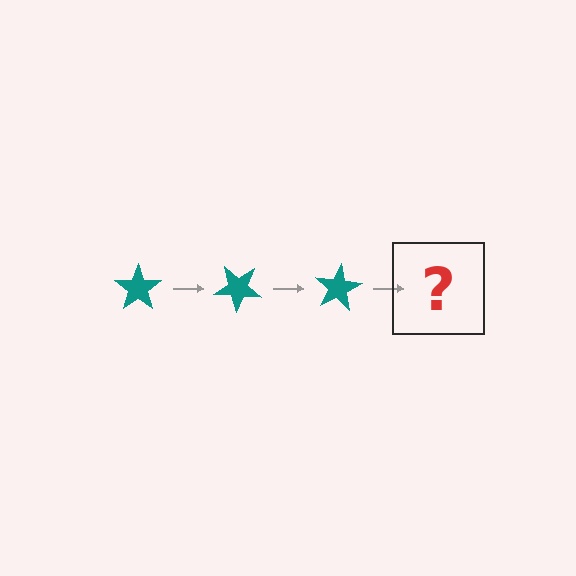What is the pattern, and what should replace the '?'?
The pattern is that the star rotates 40 degrees each step. The '?' should be a teal star rotated 120 degrees.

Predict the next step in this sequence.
The next step is a teal star rotated 120 degrees.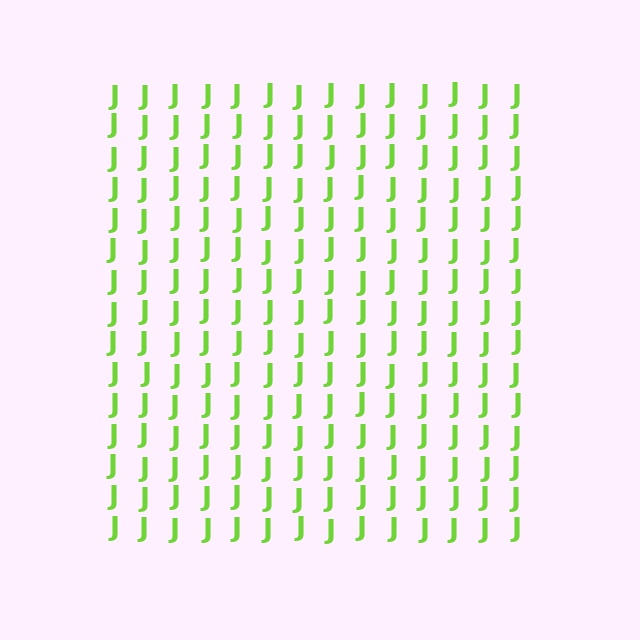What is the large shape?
The large shape is a square.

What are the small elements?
The small elements are letter J's.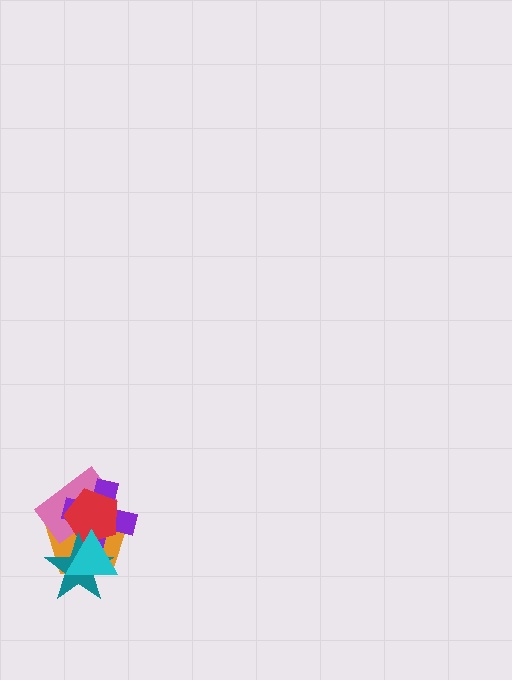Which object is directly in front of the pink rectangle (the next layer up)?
The purple cross is directly in front of the pink rectangle.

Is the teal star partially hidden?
Yes, it is partially covered by another shape.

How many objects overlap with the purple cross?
5 objects overlap with the purple cross.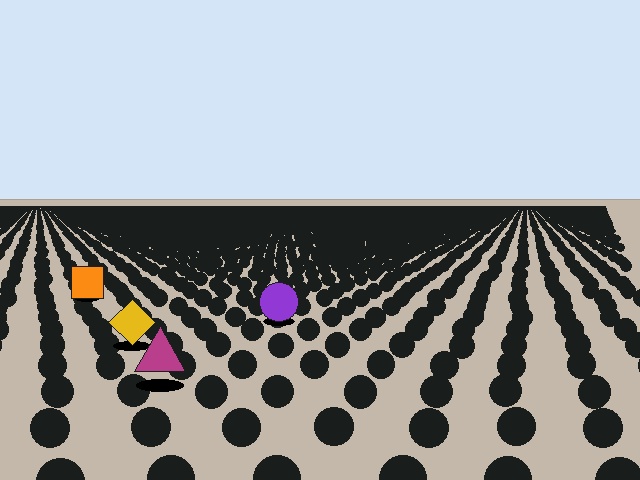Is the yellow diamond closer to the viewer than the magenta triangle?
No. The magenta triangle is closer — you can tell from the texture gradient: the ground texture is coarser near it.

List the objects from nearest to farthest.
From nearest to farthest: the magenta triangle, the yellow diamond, the purple circle, the orange square.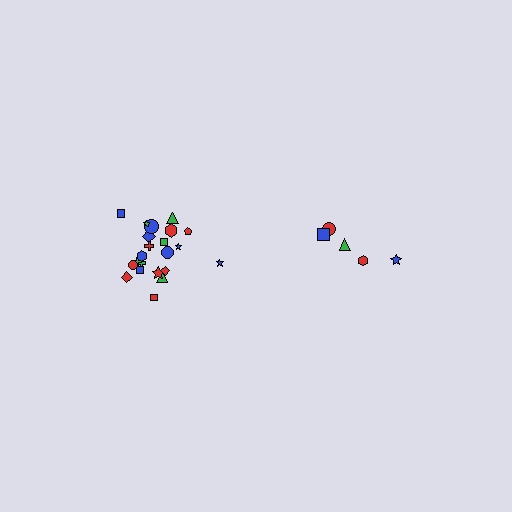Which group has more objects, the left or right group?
The left group.